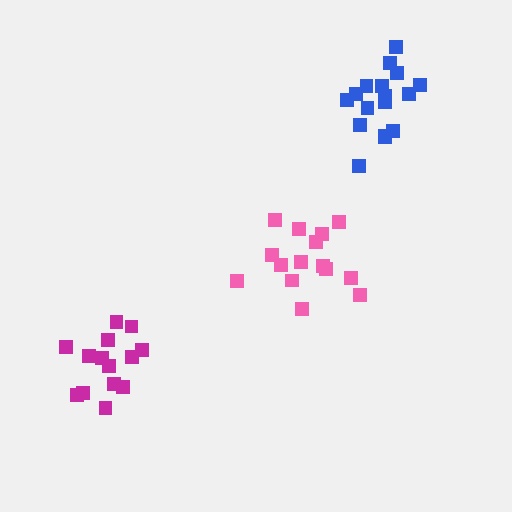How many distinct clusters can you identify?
There are 3 distinct clusters.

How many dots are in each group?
Group 1: 14 dots, Group 2: 15 dots, Group 3: 17 dots (46 total).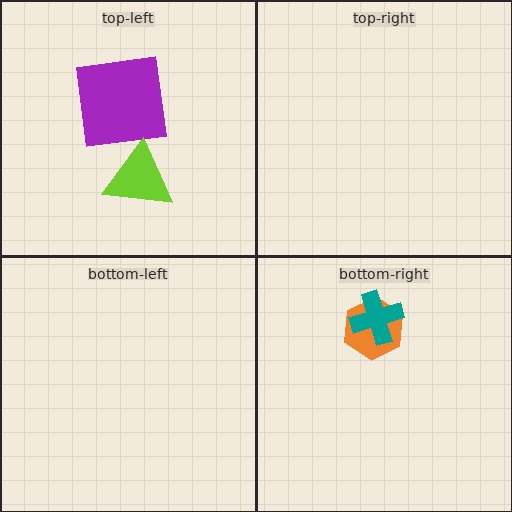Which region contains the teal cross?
The bottom-right region.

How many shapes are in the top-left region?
2.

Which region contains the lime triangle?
The top-left region.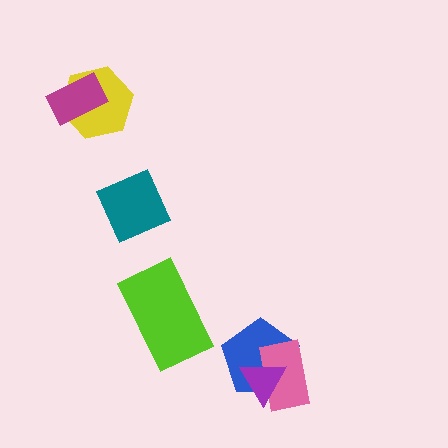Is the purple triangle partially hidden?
No, no other shape covers it.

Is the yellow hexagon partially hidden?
Yes, it is partially covered by another shape.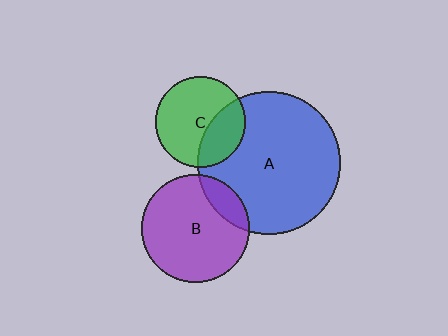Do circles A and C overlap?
Yes.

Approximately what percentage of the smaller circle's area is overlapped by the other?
Approximately 30%.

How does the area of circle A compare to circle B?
Approximately 1.8 times.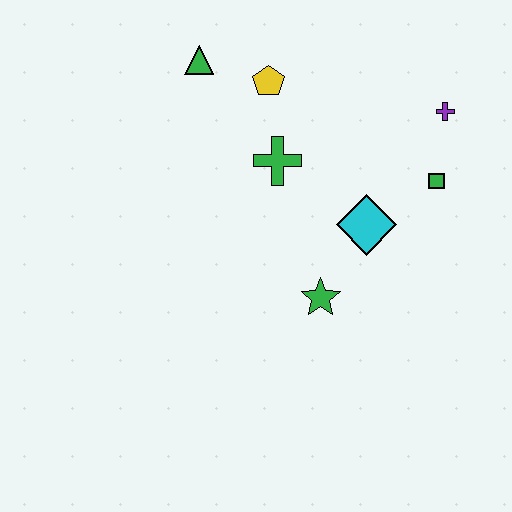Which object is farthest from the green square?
The green triangle is farthest from the green square.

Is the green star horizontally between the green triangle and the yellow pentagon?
No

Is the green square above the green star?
Yes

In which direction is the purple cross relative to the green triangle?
The purple cross is to the right of the green triangle.